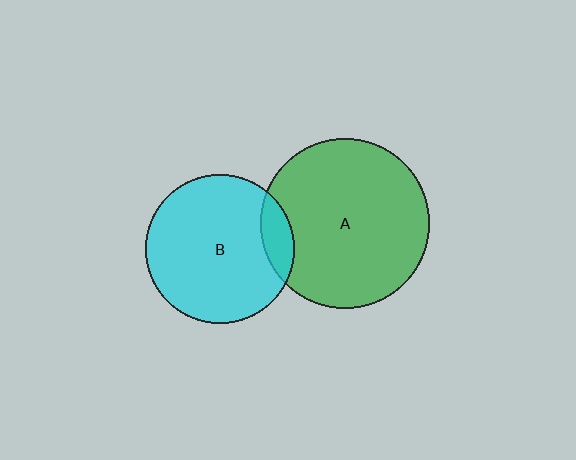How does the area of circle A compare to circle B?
Approximately 1.3 times.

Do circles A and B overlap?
Yes.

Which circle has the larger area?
Circle A (green).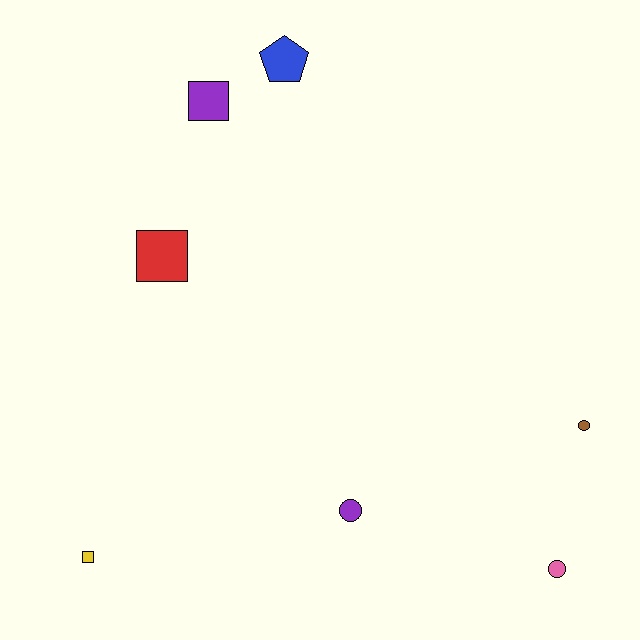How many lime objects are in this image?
There are no lime objects.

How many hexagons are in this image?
There are no hexagons.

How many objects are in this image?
There are 7 objects.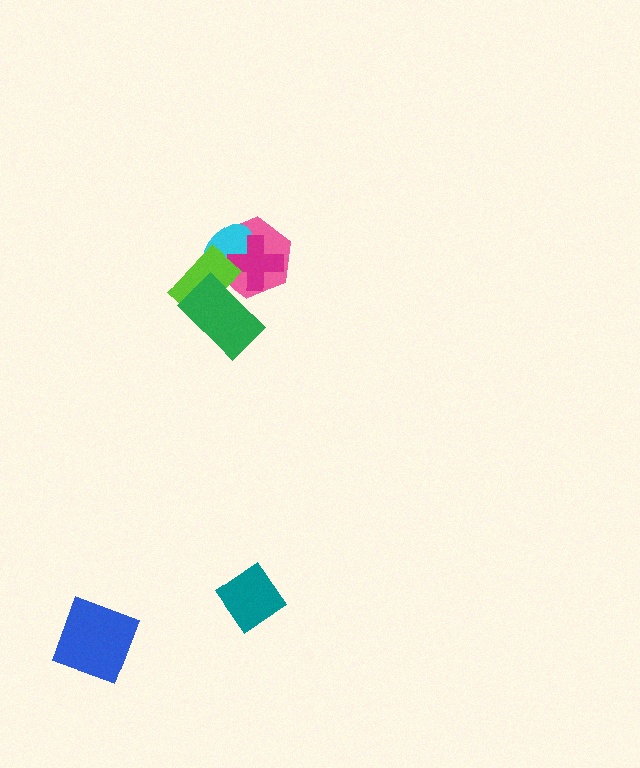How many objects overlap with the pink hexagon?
4 objects overlap with the pink hexagon.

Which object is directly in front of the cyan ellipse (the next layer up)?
The magenta cross is directly in front of the cyan ellipse.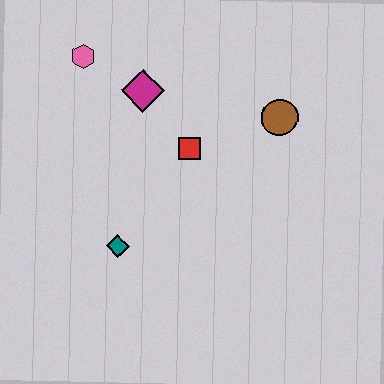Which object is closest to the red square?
The magenta diamond is closest to the red square.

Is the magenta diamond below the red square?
No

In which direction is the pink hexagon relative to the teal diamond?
The pink hexagon is above the teal diamond.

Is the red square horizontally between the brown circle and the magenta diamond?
Yes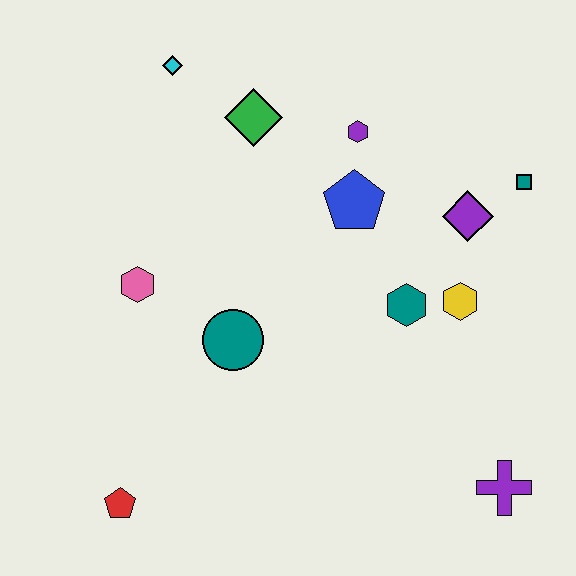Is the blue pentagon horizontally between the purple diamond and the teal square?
No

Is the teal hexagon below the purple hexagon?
Yes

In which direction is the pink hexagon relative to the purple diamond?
The pink hexagon is to the left of the purple diamond.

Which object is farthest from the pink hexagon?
The purple cross is farthest from the pink hexagon.